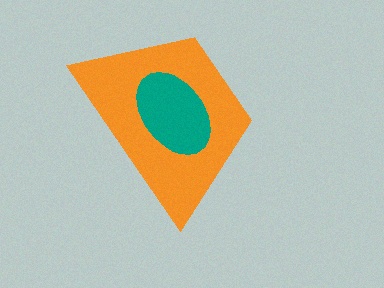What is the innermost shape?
The teal ellipse.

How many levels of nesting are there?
2.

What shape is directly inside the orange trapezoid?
The teal ellipse.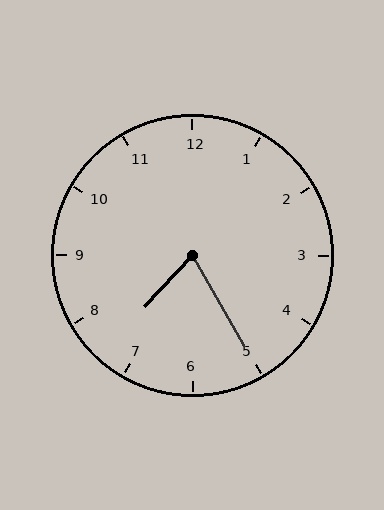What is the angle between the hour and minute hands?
Approximately 72 degrees.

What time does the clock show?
7:25.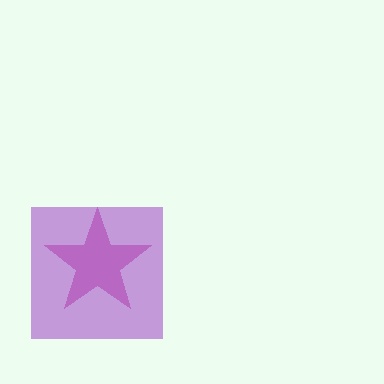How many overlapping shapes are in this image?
There are 2 overlapping shapes in the image.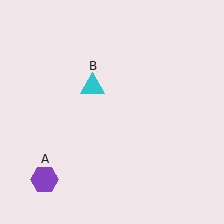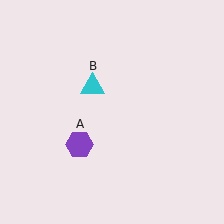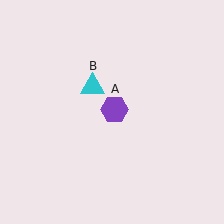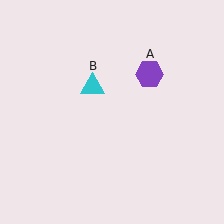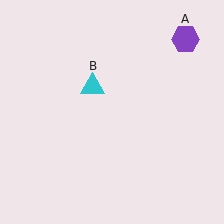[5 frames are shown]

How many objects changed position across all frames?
1 object changed position: purple hexagon (object A).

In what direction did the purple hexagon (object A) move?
The purple hexagon (object A) moved up and to the right.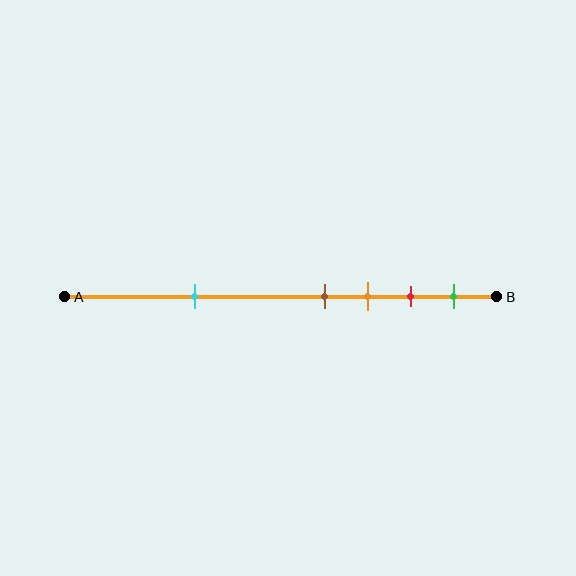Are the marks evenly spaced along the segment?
No, the marks are not evenly spaced.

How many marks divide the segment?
There are 5 marks dividing the segment.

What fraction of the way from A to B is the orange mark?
The orange mark is approximately 70% (0.7) of the way from A to B.